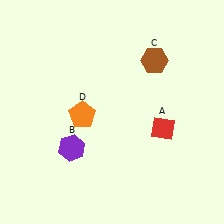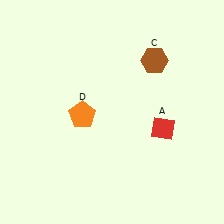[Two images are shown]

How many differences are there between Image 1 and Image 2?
There is 1 difference between the two images.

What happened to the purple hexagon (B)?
The purple hexagon (B) was removed in Image 2. It was in the bottom-left area of Image 1.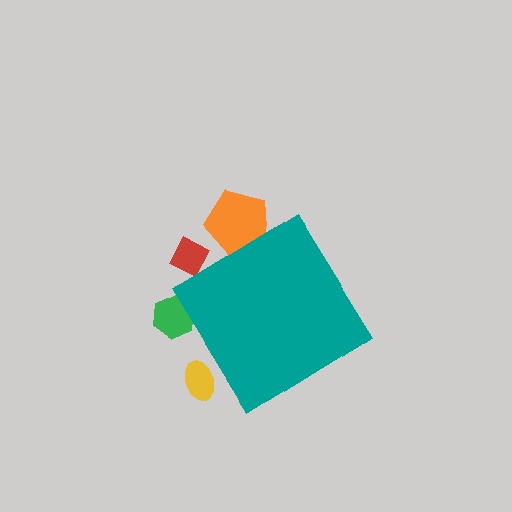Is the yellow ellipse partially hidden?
Yes, the yellow ellipse is partially hidden behind the teal diamond.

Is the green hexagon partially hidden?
Yes, the green hexagon is partially hidden behind the teal diamond.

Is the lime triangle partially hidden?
Yes, the lime triangle is partially hidden behind the teal diamond.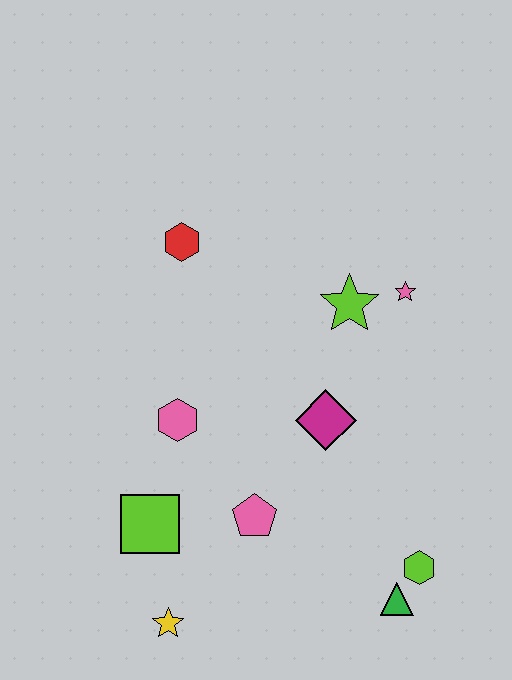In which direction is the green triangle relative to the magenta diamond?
The green triangle is below the magenta diamond.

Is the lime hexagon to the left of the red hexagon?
No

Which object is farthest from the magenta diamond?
The yellow star is farthest from the magenta diamond.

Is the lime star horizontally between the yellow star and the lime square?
No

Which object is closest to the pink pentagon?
The lime square is closest to the pink pentagon.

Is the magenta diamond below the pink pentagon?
No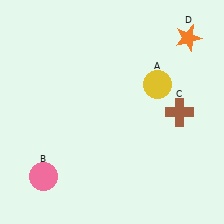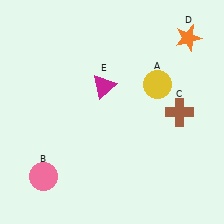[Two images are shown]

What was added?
A magenta triangle (E) was added in Image 2.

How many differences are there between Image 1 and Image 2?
There is 1 difference between the two images.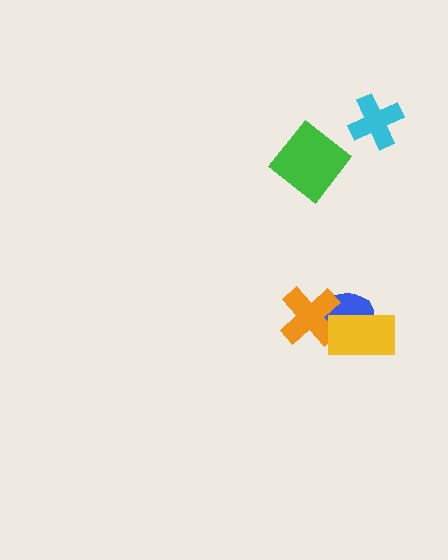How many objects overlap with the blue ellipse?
2 objects overlap with the blue ellipse.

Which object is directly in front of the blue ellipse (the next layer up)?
The orange cross is directly in front of the blue ellipse.